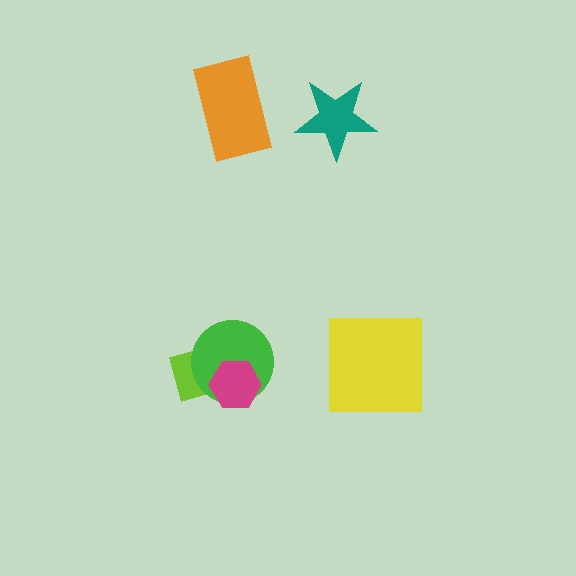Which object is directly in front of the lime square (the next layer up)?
The green circle is directly in front of the lime square.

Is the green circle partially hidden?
Yes, it is partially covered by another shape.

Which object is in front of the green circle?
The magenta hexagon is in front of the green circle.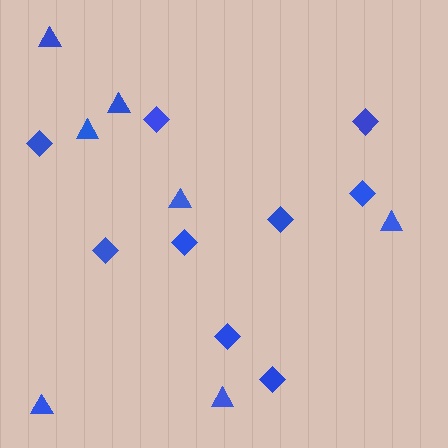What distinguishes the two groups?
There are 2 groups: one group of diamonds (9) and one group of triangles (7).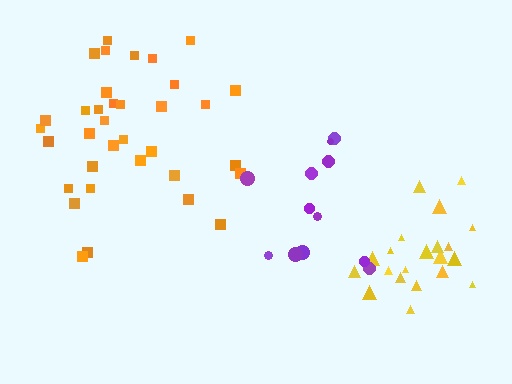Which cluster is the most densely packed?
Yellow.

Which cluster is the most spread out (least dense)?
Purple.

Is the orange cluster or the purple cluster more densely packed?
Orange.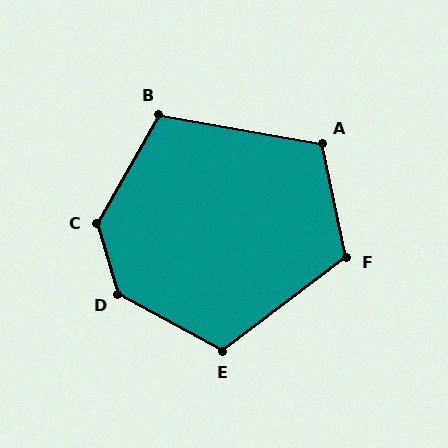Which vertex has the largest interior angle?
D, at approximately 135 degrees.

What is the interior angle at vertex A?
Approximately 112 degrees (obtuse).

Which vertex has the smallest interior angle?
B, at approximately 110 degrees.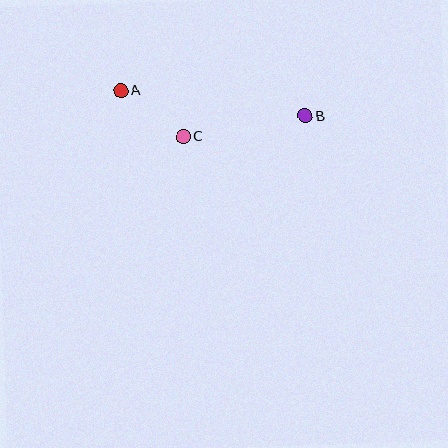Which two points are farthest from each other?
Points A and B are farthest from each other.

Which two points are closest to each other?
Points A and C are closest to each other.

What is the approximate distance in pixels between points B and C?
The distance between B and C is approximately 123 pixels.